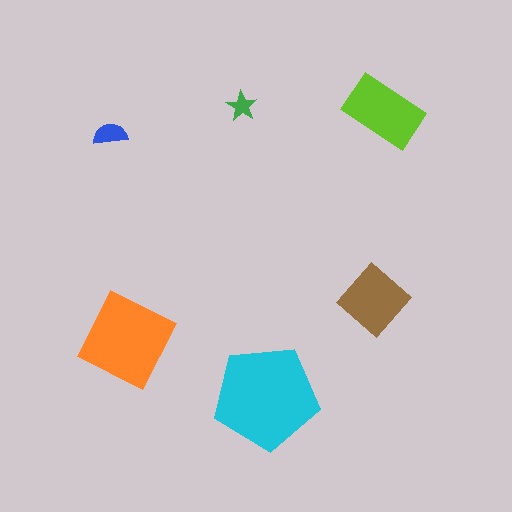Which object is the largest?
The cyan pentagon.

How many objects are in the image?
There are 6 objects in the image.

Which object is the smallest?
The green star.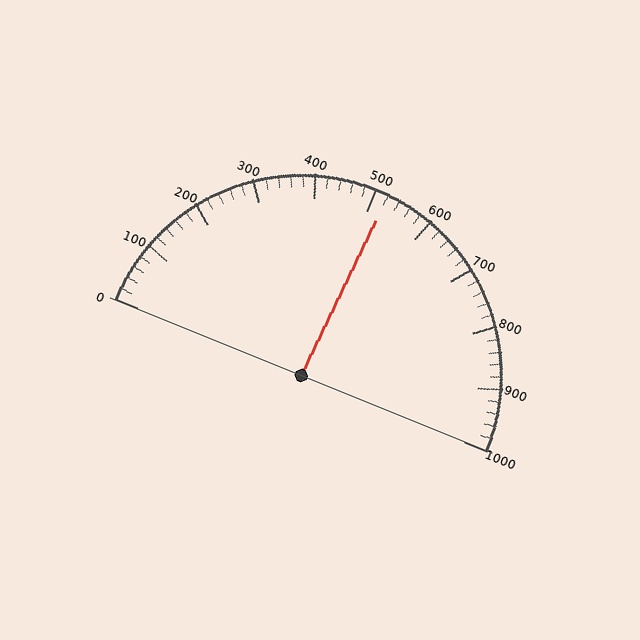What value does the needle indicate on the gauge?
The needle indicates approximately 520.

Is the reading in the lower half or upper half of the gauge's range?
The reading is in the upper half of the range (0 to 1000).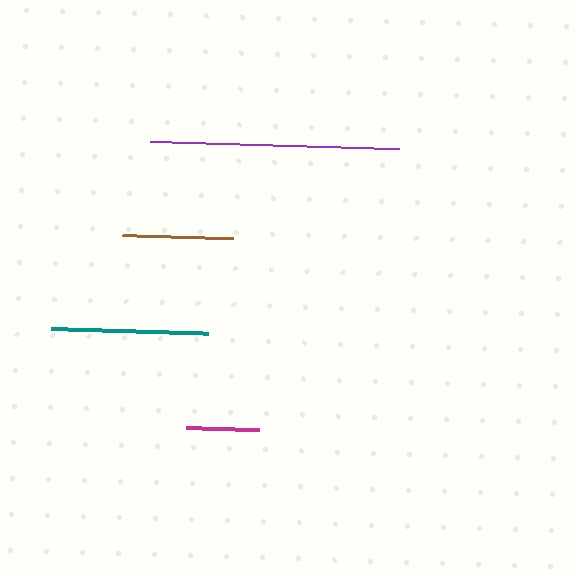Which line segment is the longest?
The purple line is the longest at approximately 249 pixels.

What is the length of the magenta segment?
The magenta segment is approximately 73 pixels long.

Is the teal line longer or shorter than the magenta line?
The teal line is longer than the magenta line.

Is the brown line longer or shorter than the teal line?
The teal line is longer than the brown line.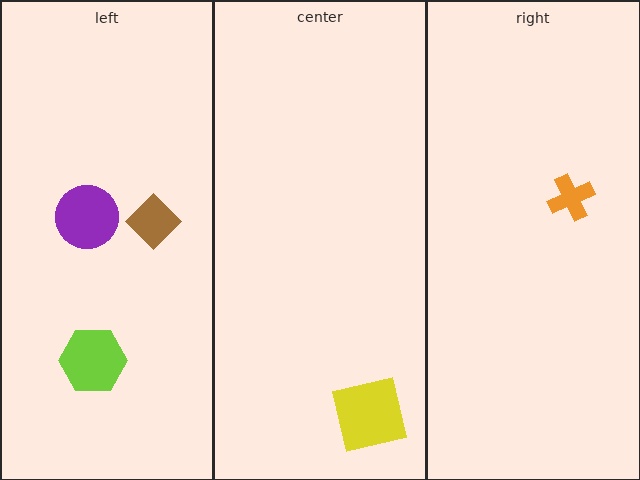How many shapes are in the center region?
1.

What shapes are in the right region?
The orange cross.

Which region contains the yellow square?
The center region.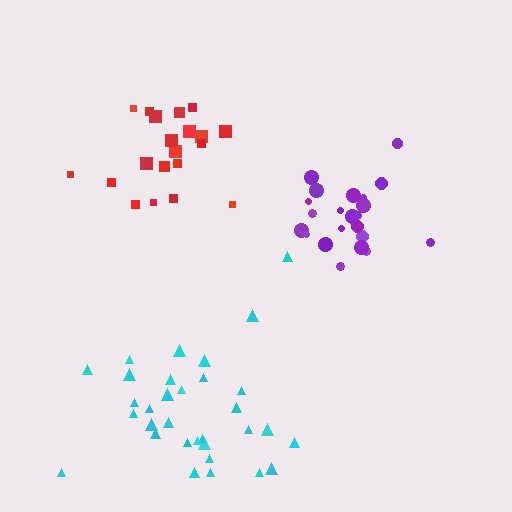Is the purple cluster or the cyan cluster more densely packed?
Purple.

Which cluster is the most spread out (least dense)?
Cyan.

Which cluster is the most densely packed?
Purple.